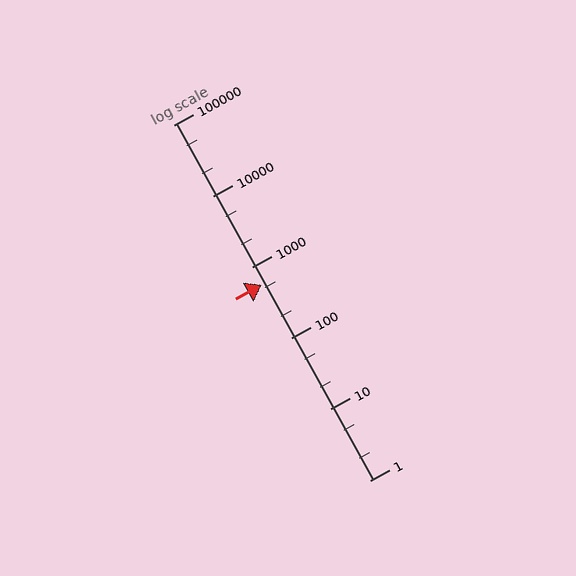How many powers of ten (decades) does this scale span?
The scale spans 5 decades, from 1 to 100000.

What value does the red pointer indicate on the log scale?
The pointer indicates approximately 560.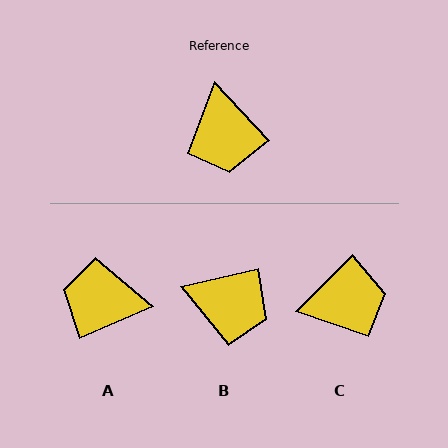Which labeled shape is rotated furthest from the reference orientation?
A, about 110 degrees away.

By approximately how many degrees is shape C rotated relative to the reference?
Approximately 92 degrees counter-clockwise.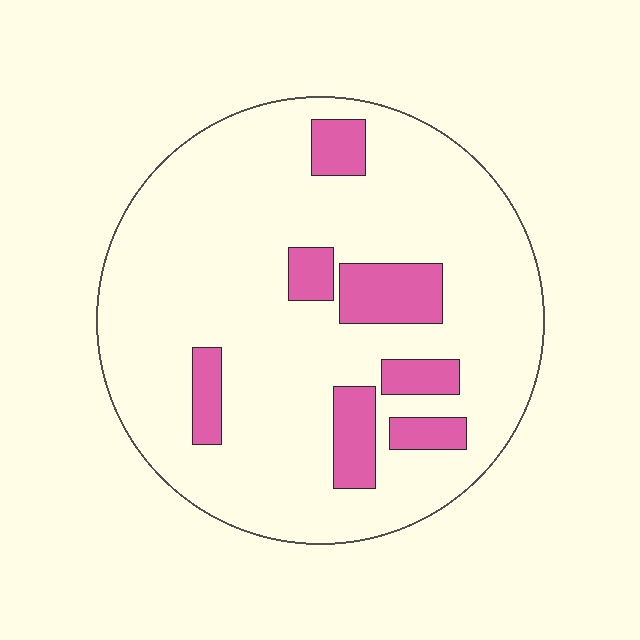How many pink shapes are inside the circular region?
7.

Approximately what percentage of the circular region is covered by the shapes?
Approximately 15%.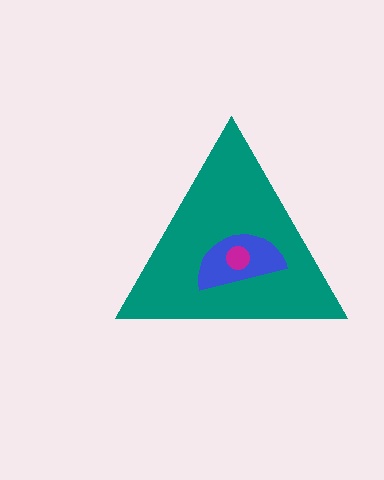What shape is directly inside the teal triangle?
The blue semicircle.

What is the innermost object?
The magenta circle.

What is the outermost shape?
The teal triangle.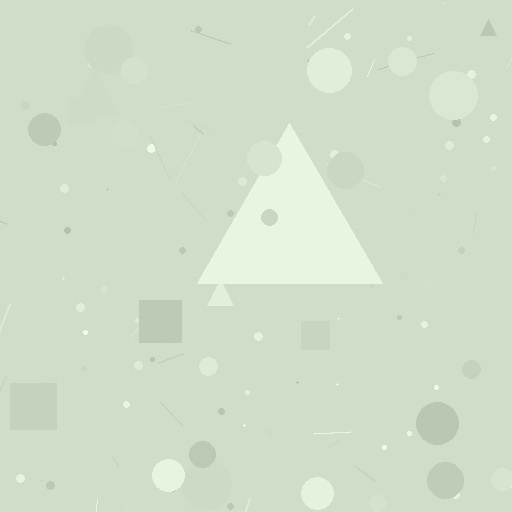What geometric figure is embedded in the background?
A triangle is embedded in the background.